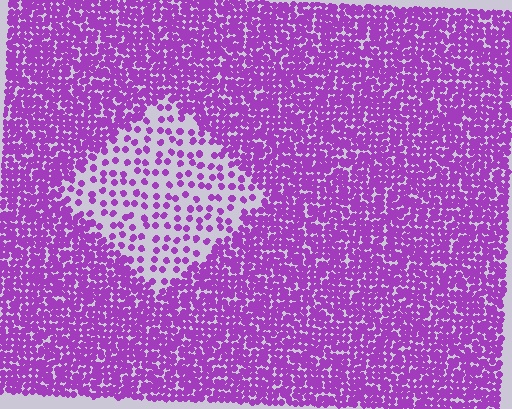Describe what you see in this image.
The image contains small purple elements arranged at two different densities. A diamond-shaped region is visible where the elements are less densely packed than the surrounding area.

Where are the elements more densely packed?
The elements are more densely packed outside the diamond boundary.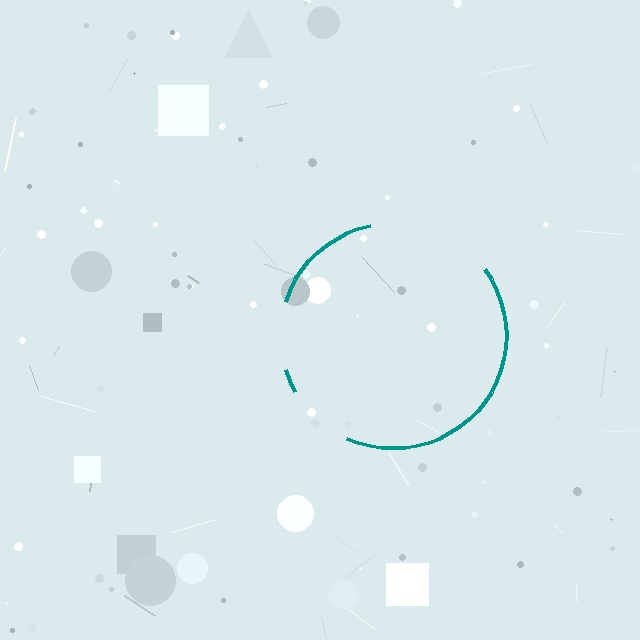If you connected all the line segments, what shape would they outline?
They would outline a circle.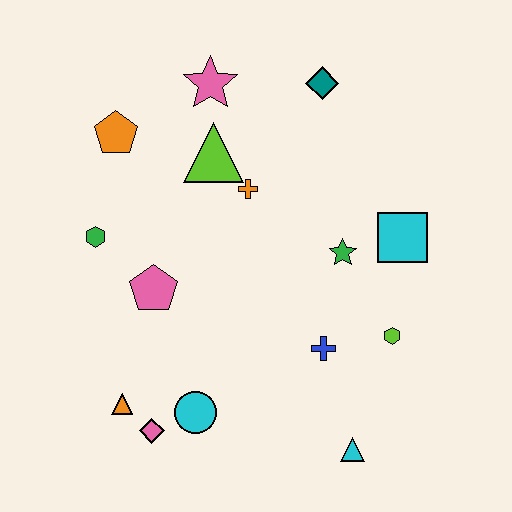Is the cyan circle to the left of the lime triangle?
Yes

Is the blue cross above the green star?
No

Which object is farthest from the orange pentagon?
The cyan triangle is farthest from the orange pentagon.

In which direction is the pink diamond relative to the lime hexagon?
The pink diamond is to the left of the lime hexagon.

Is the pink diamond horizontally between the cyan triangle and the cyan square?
No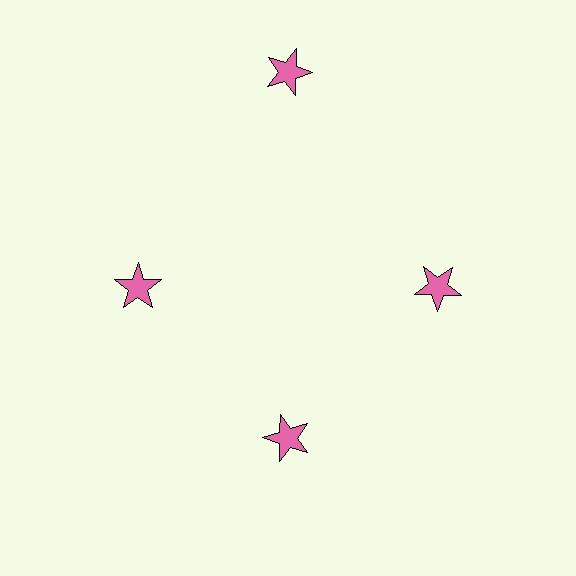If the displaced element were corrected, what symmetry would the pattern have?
It would have 4-fold rotational symmetry — the pattern would map onto itself every 90 degrees.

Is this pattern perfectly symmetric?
No. The 4 pink stars are arranged in a ring, but one element near the 12 o'clock position is pushed outward from the center, breaking the 4-fold rotational symmetry.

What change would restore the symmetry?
The symmetry would be restored by moving it inward, back onto the ring so that all 4 stars sit at equal angles and equal distance from the center.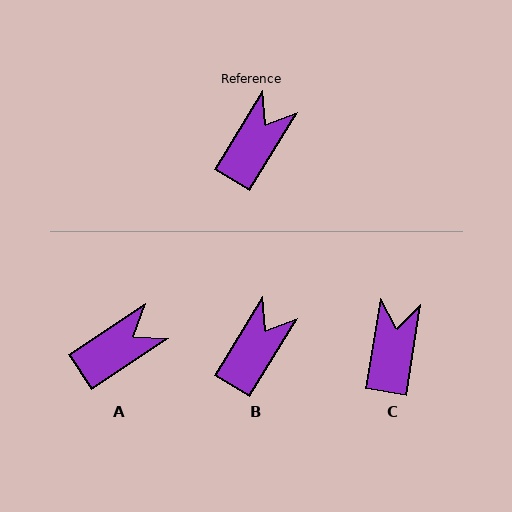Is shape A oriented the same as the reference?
No, it is off by about 25 degrees.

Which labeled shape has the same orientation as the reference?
B.